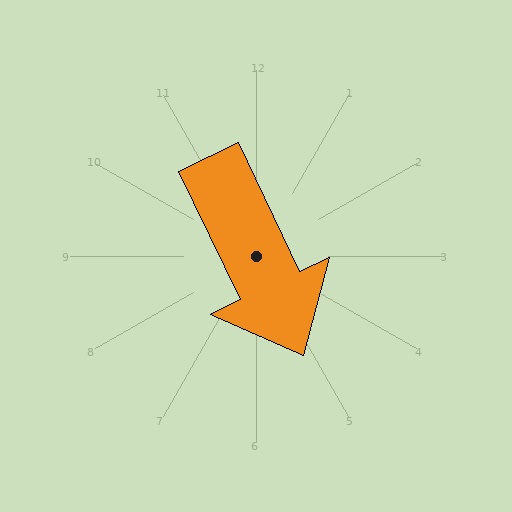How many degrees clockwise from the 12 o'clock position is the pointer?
Approximately 154 degrees.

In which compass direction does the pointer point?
Southeast.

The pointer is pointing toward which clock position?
Roughly 5 o'clock.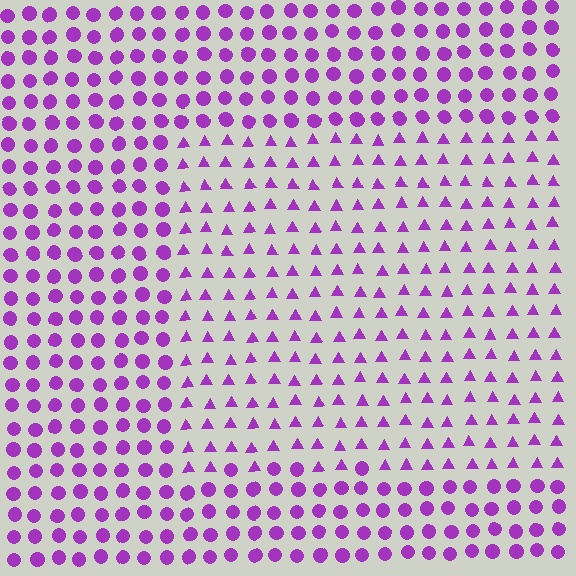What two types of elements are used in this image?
The image uses triangles inside the rectangle region and circles outside it.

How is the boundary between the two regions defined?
The boundary is defined by a change in element shape: triangles inside vs. circles outside. All elements share the same color and spacing.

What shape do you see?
I see a rectangle.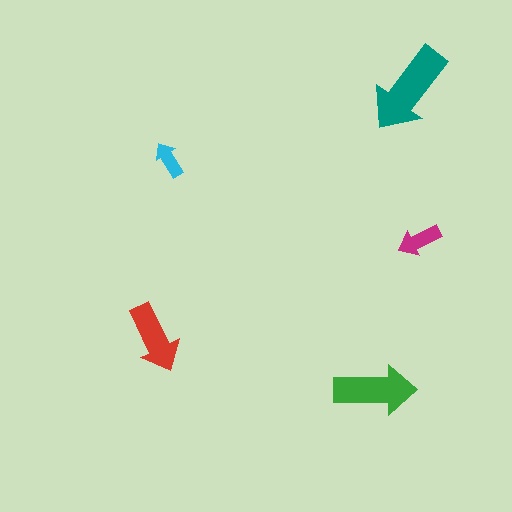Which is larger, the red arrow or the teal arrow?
The teal one.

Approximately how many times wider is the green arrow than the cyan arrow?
About 2 times wider.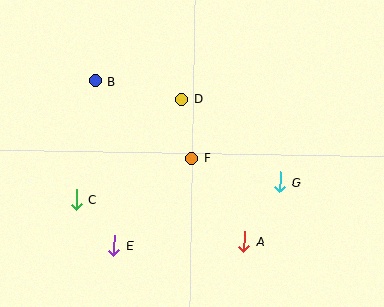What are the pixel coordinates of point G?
Point G is at (280, 182).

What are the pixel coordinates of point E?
Point E is at (114, 246).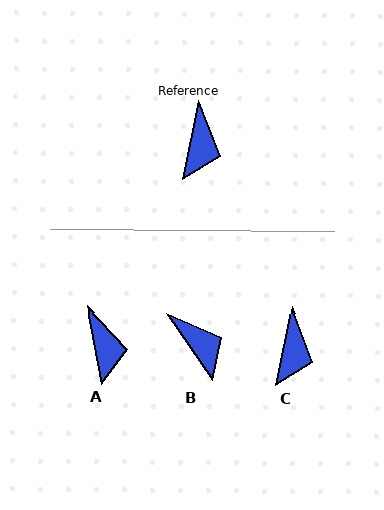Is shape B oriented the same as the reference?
No, it is off by about 46 degrees.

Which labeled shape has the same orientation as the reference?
C.